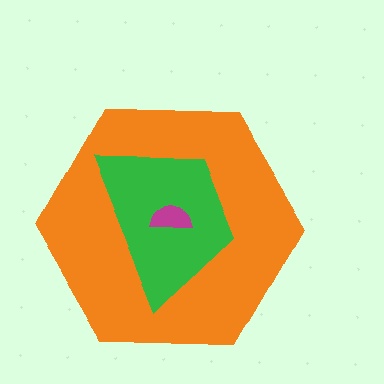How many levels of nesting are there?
3.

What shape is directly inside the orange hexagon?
The green trapezoid.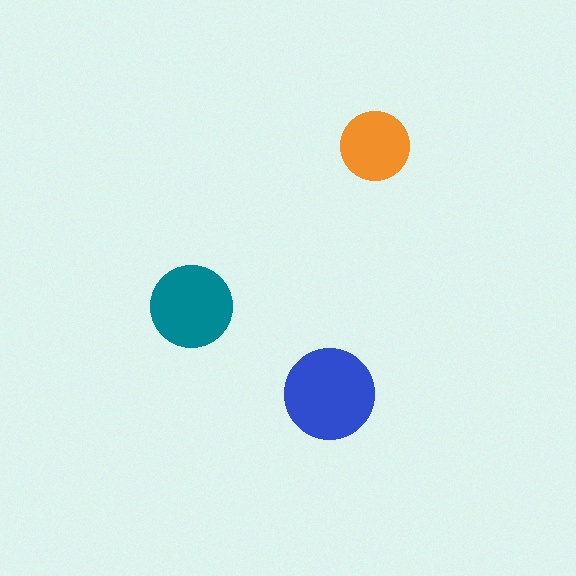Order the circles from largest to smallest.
the blue one, the teal one, the orange one.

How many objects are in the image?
There are 3 objects in the image.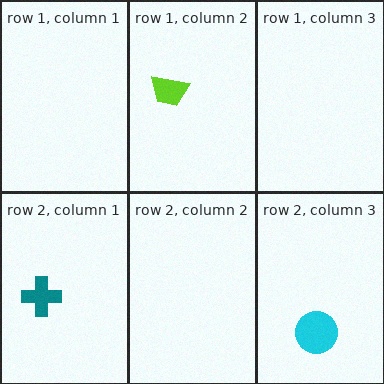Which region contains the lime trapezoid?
The row 1, column 2 region.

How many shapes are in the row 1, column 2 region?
1.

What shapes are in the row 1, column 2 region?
The lime trapezoid.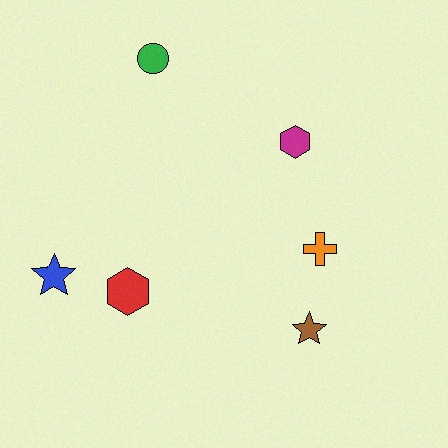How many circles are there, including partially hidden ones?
There is 1 circle.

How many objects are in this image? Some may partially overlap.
There are 6 objects.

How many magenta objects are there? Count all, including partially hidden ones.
There is 1 magenta object.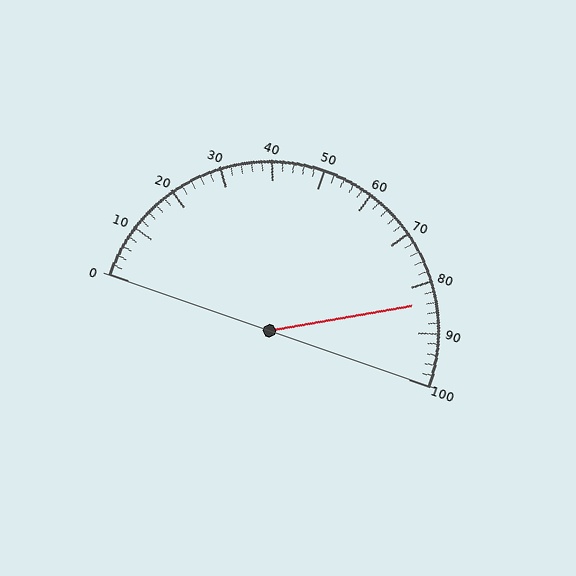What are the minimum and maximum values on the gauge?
The gauge ranges from 0 to 100.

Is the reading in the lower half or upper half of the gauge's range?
The reading is in the upper half of the range (0 to 100).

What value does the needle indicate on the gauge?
The needle indicates approximately 84.